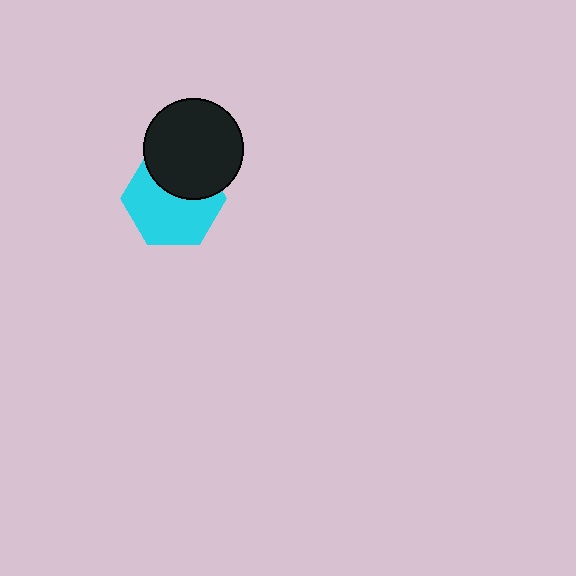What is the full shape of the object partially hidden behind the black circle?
The partially hidden object is a cyan hexagon.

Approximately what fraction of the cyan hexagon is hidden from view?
Roughly 36% of the cyan hexagon is hidden behind the black circle.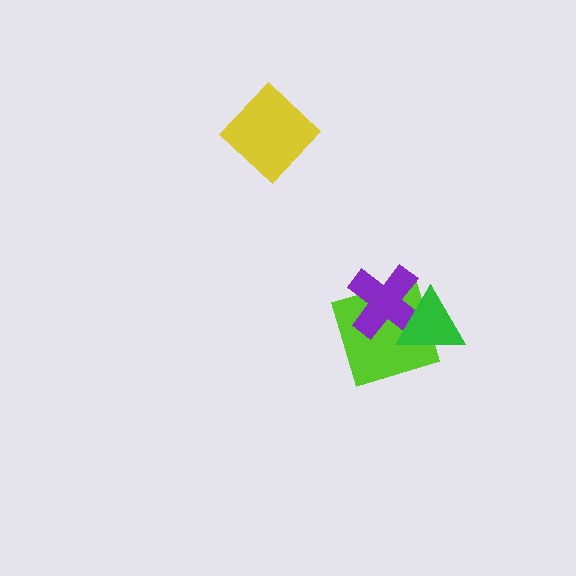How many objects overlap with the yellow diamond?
0 objects overlap with the yellow diamond.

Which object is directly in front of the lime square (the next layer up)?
The purple cross is directly in front of the lime square.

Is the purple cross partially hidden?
Yes, it is partially covered by another shape.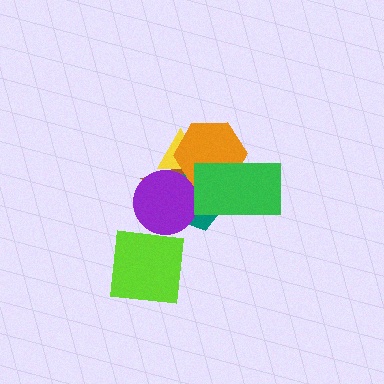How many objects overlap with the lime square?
0 objects overlap with the lime square.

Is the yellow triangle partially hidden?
Yes, it is partially covered by another shape.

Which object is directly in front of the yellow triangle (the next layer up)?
The teal pentagon is directly in front of the yellow triangle.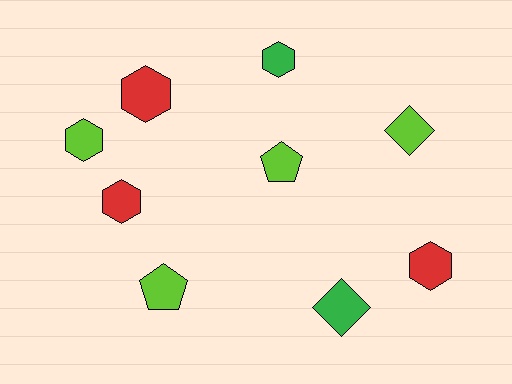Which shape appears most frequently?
Hexagon, with 5 objects.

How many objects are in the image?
There are 9 objects.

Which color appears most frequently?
Lime, with 4 objects.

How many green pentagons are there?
There are no green pentagons.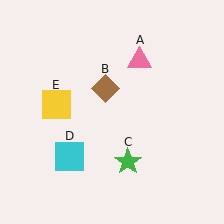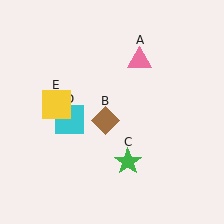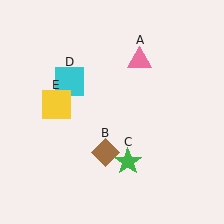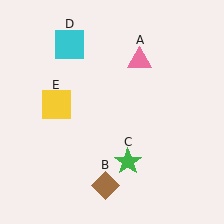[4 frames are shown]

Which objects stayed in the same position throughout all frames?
Pink triangle (object A) and green star (object C) and yellow square (object E) remained stationary.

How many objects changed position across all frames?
2 objects changed position: brown diamond (object B), cyan square (object D).